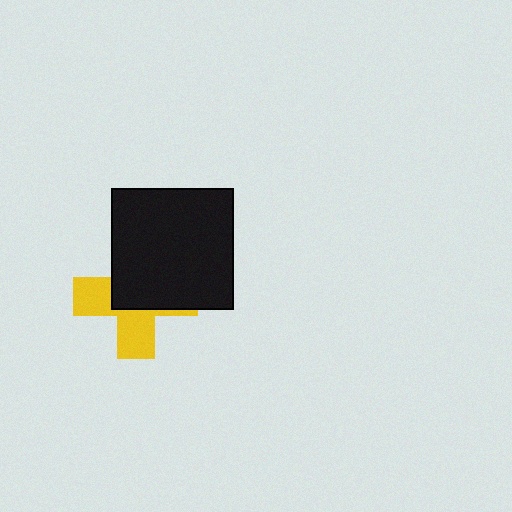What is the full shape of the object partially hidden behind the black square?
The partially hidden object is a yellow cross.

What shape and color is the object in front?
The object in front is a black square.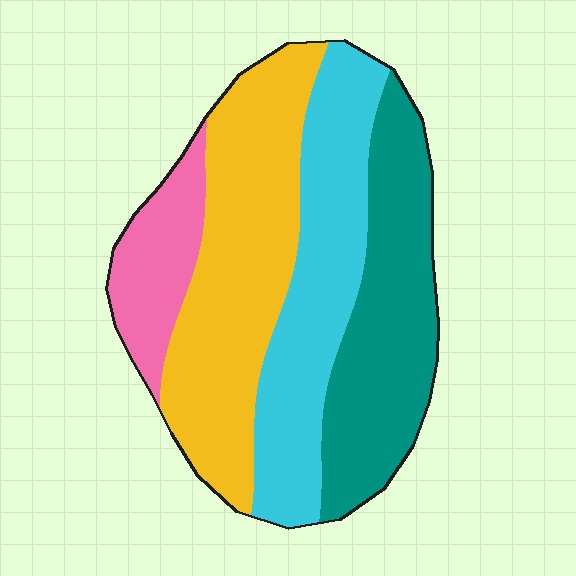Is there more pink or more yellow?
Yellow.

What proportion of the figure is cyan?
Cyan takes up between a quarter and a half of the figure.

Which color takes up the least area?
Pink, at roughly 10%.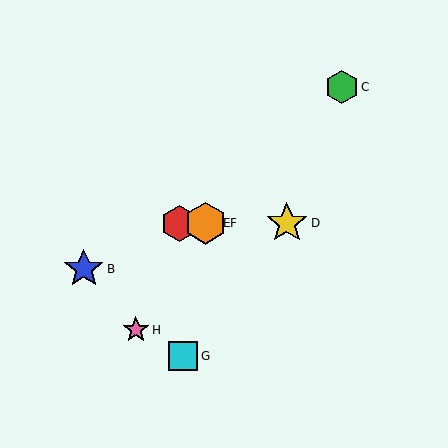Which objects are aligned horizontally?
Objects A, D, E, F are aligned horizontally.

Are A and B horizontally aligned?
No, A is at y≈223 and B is at y≈269.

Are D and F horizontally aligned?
Yes, both are at y≈223.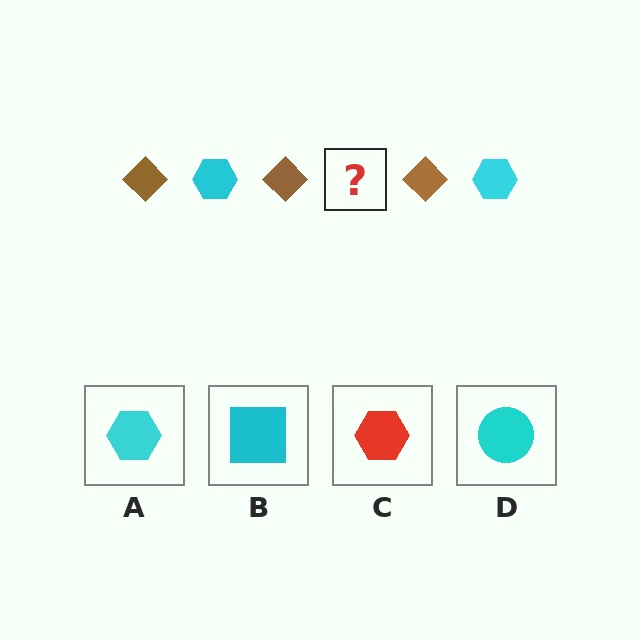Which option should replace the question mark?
Option A.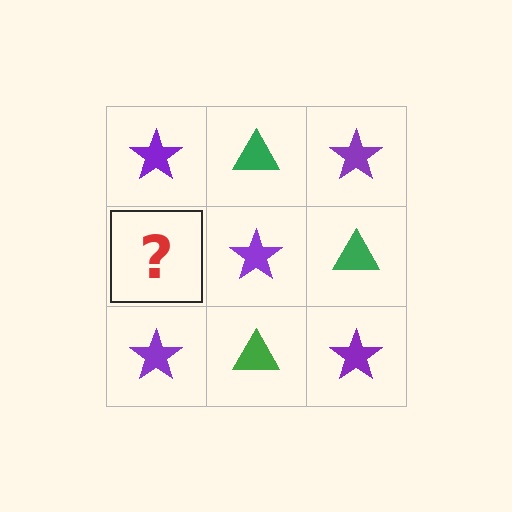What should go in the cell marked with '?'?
The missing cell should contain a green triangle.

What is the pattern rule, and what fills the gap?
The rule is that it alternates purple star and green triangle in a checkerboard pattern. The gap should be filled with a green triangle.